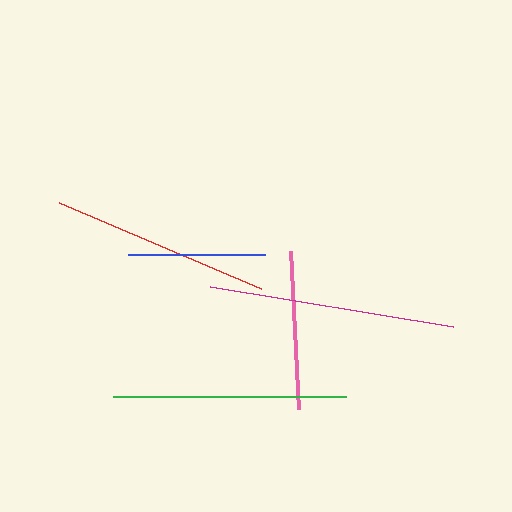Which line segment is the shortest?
The blue line is the shortest at approximately 138 pixels.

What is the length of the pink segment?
The pink segment is approximately 158 pixels long.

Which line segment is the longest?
The magenta line is the longest at approximately 247 pixels.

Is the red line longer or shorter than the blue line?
The red line is longer than the blue line.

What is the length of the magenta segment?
The magenta segment is approximately 247 pixels long.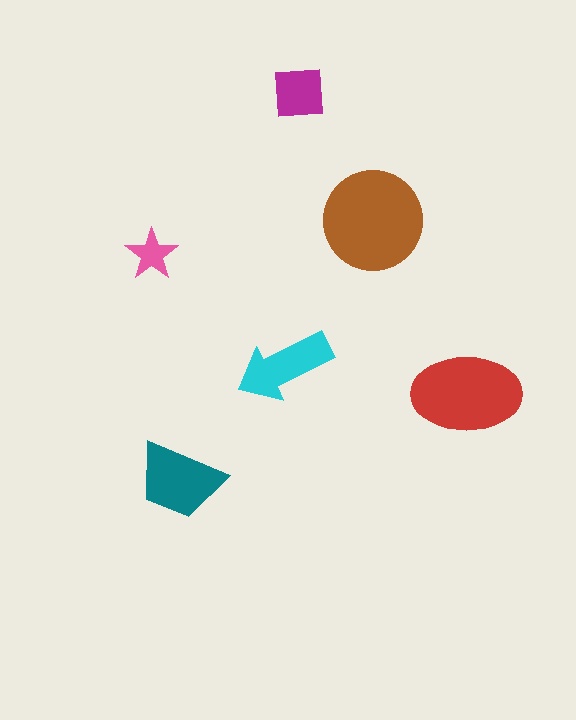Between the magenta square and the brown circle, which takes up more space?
The brown circle.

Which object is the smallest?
The pink star.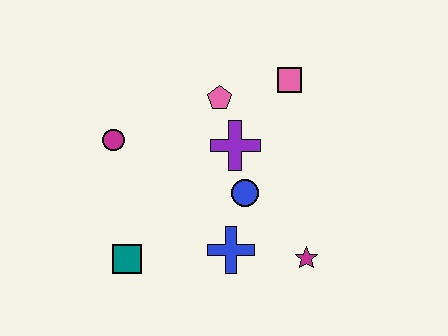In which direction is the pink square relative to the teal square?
The pink square is above the teal square.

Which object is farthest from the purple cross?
The teal square is farthest from the purple cross.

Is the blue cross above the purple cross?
No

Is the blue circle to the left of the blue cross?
No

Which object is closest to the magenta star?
The blue cross is closest to the magenta star.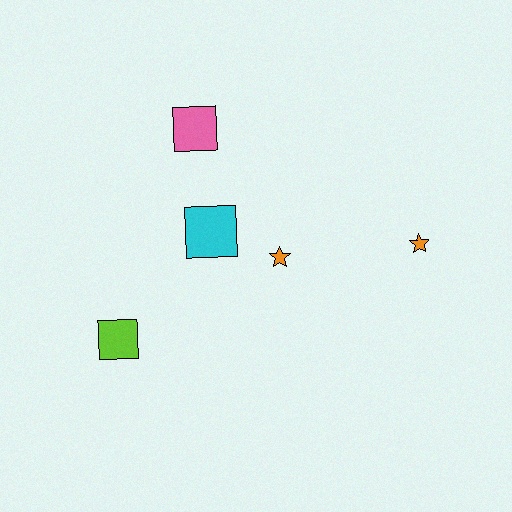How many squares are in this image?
There are 3 squares.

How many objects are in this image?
There are 5 objects.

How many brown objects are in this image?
There are no brown objects.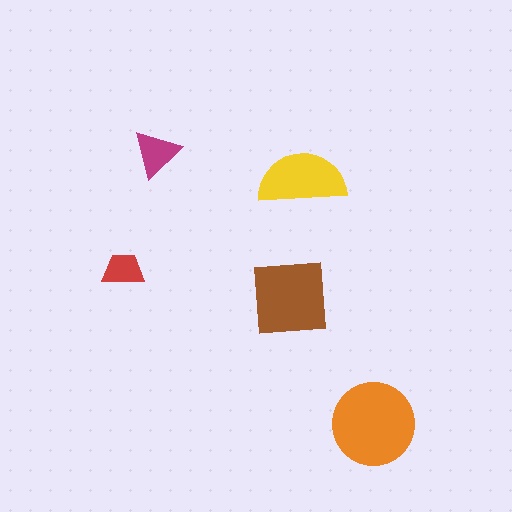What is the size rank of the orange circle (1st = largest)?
1st.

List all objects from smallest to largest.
The red trapezoid, the magenta triangle, the yellow semicircle, the brown square, the orange circle.